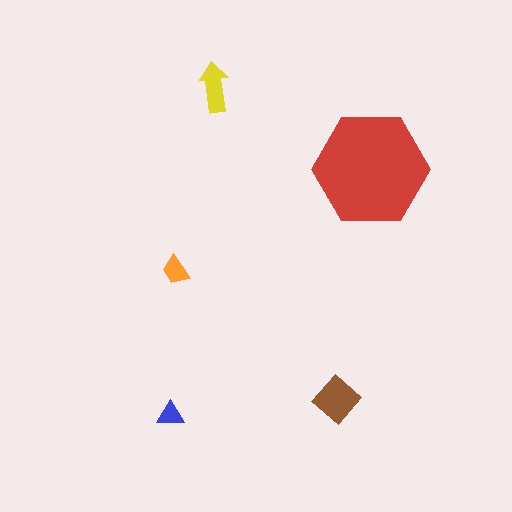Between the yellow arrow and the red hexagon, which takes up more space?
The red hexagon.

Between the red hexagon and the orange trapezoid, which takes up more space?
The red hexagon.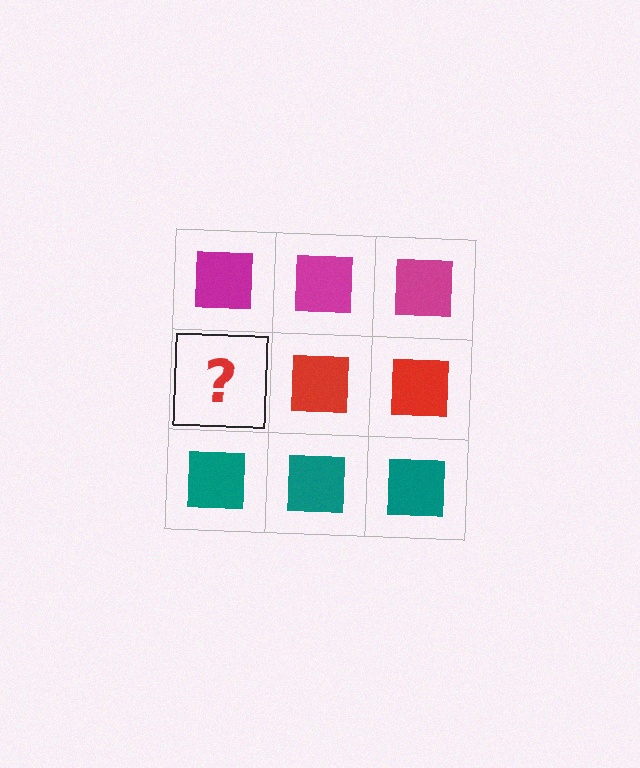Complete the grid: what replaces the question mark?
The question mark should be replaced with a red square.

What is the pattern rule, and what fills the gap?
The rule is that each row has a consistent color. The gap should be filled with a red square.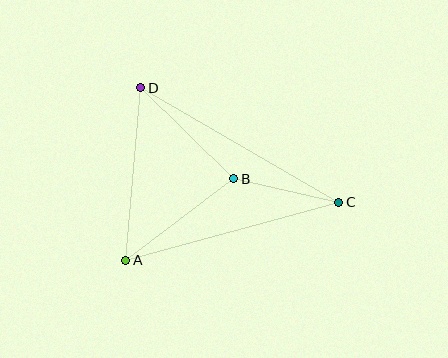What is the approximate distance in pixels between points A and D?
The distance between A and D is approximately 174 pixels.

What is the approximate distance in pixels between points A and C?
The distance between A and C is approximately 221 pixels.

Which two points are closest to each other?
Points B and C are closest to each other.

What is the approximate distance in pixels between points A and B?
The distance between A and B is approximately 135 pixels.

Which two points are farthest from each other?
Points C and D are farthest from each other.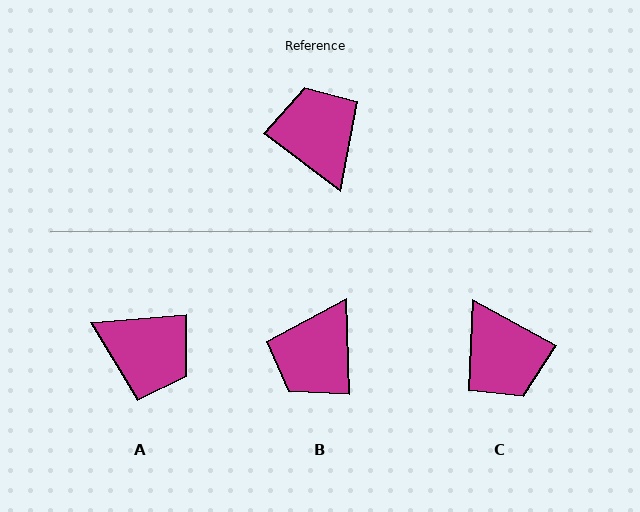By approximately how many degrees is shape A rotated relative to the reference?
Approximately 139 degrees clockwise.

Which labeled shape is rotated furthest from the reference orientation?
C, about 171 degrees away.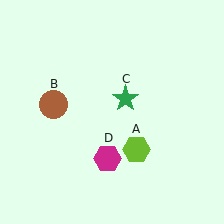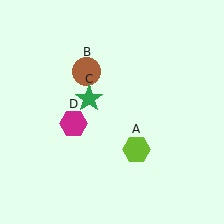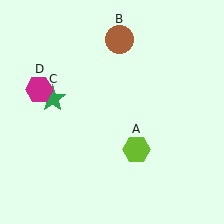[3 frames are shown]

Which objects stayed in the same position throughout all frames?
Lime hexagon (object A) remained stationary.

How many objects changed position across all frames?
3 objects changed position: brown circle (object B), green star (object C), magenta hexagon (object D).